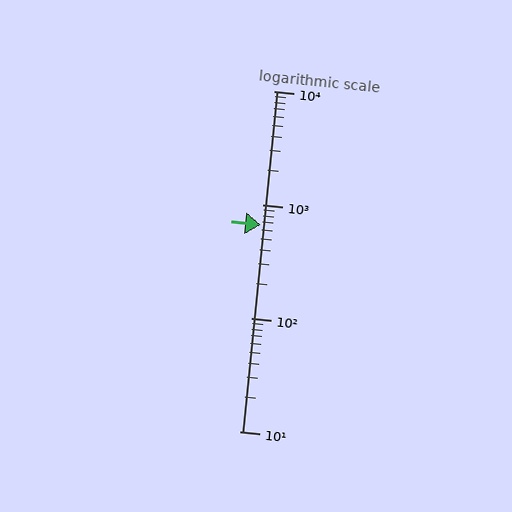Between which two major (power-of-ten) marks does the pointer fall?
The pointer is between 100 and 1000.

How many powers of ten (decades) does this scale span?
The scale spans 3 decades, from 10 to 10000.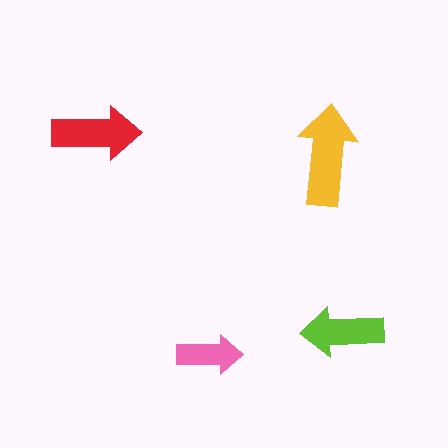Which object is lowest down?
The pink arrow is bottommost.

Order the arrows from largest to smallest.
the yellow one, the red one, the lime one, the pink one.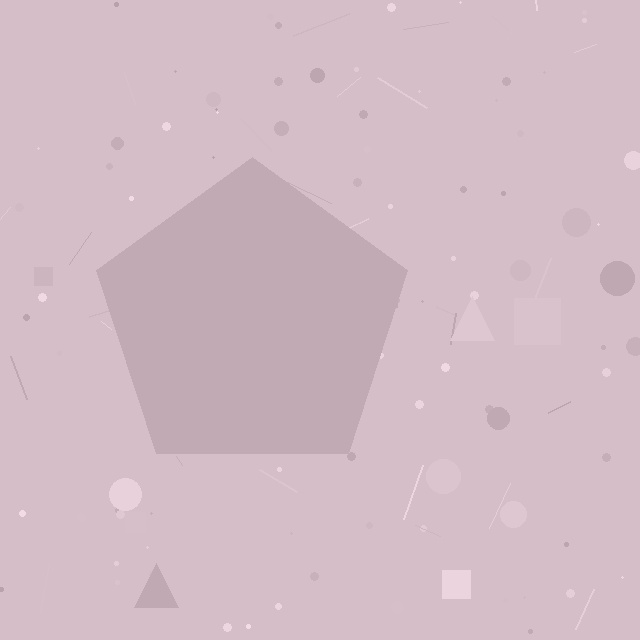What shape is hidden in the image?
A pentagon is hidden in the image.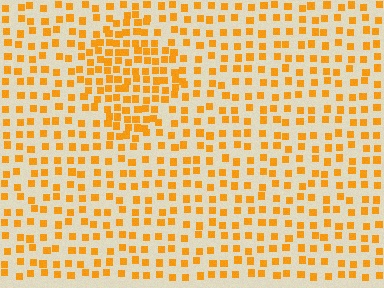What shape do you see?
I see a diamond.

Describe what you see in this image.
The image contains small orange elements arranged at two different densities. A diamond-shaped region is visible where the elements are more densely packed than the surrounding area.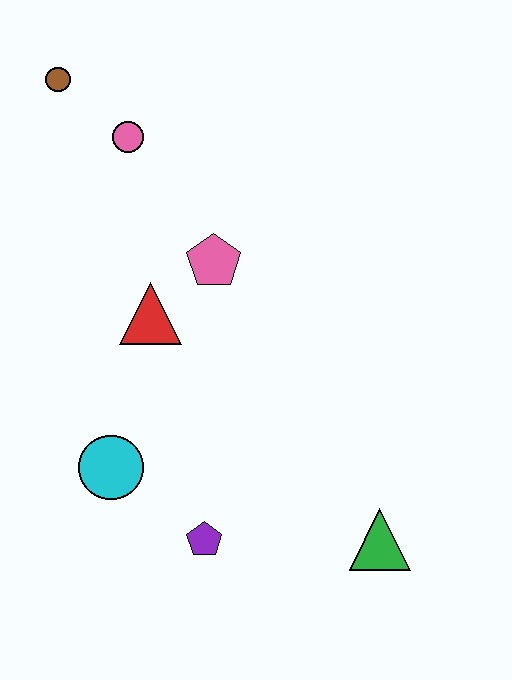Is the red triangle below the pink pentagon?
Yes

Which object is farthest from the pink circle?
The green triangle is farthest from the pink circle.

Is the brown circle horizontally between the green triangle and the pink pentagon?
No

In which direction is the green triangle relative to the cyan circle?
The green triangle is to the right of the cyan circle.